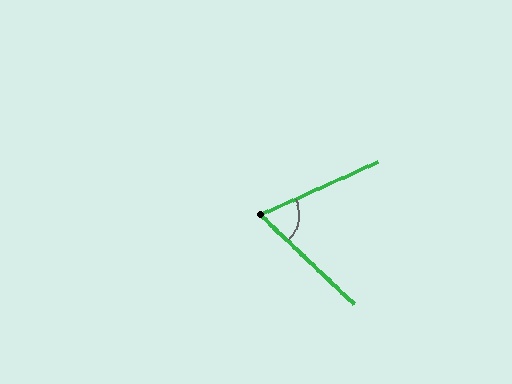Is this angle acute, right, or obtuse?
It is acute.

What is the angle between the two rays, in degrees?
Approximately 67 degrees.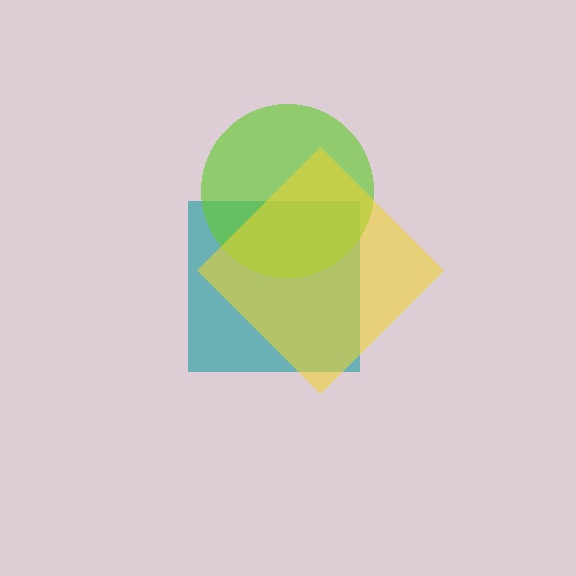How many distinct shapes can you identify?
There are 3 distinct shapes: a teal square, a lime circle, a yellow diamond.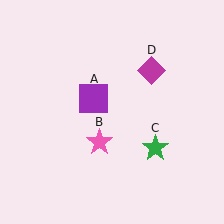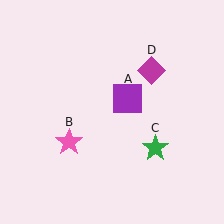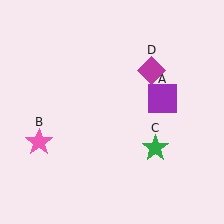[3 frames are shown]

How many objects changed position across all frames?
2 objects changed position: purple square (object A), pink star (object B).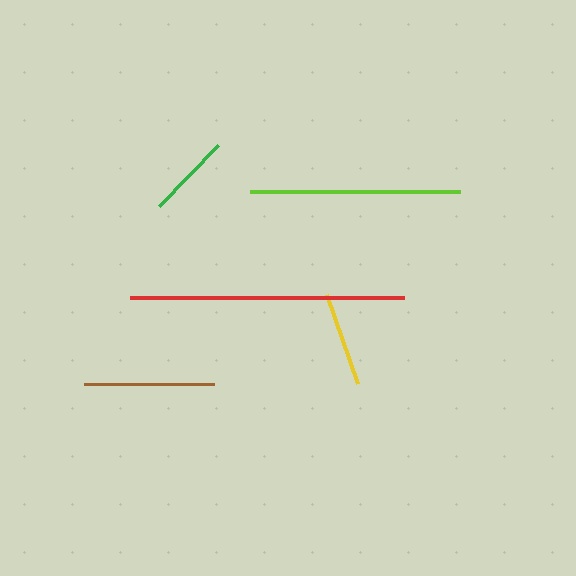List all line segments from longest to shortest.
From longest to shortest: red, lime, brown, yellow, green.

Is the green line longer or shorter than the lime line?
The lime line is longer than the green line.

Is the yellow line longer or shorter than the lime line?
The lime line is longer than the yellow line.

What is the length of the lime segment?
The lime segment is approximately 210 pixels long.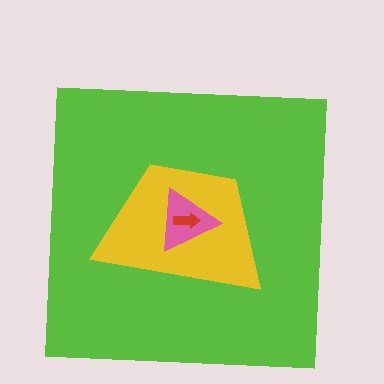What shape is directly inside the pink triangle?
The red arrow.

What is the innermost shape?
The red arrow.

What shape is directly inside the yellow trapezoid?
The pink triangle.